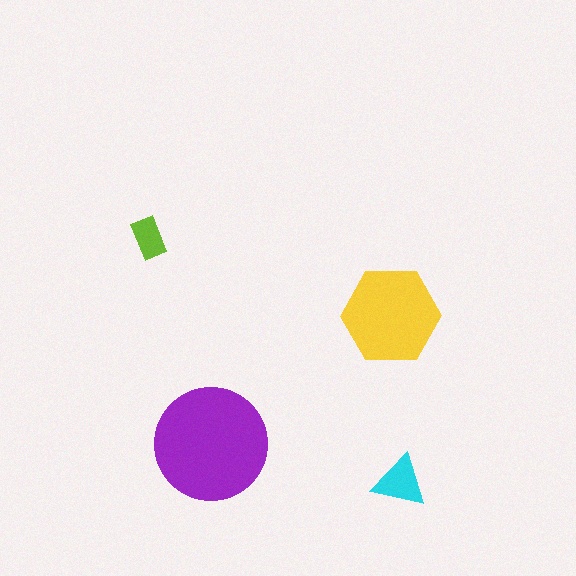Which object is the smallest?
The lime rectangle.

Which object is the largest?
The purple circle.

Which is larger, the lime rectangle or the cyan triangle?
The cyan triangle.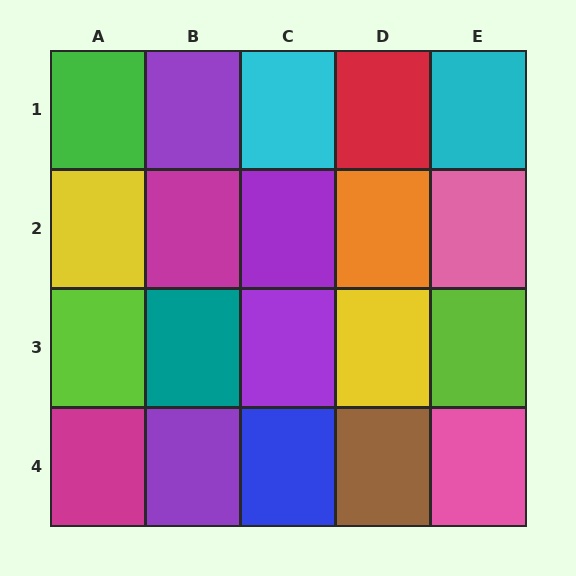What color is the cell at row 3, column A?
Lime.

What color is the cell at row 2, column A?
Yellow.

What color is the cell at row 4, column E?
Pink.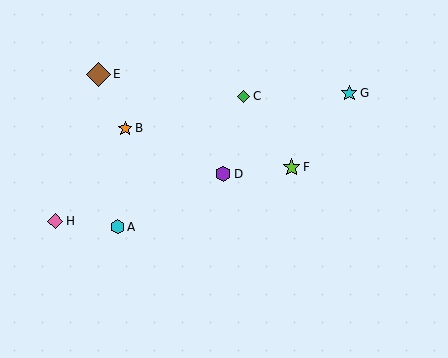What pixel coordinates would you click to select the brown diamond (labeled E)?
Click at (99, 74) to select the brown diamond E.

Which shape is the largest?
The brown diamond (labeled E) is the largest.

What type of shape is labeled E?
Shape E is a brown diamond.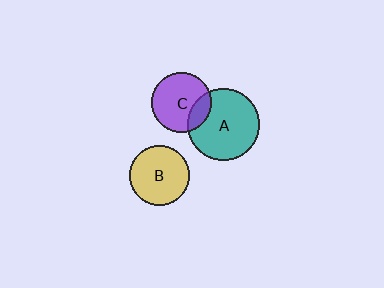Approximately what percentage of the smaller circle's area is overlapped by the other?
Approximately 20%.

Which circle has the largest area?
Circle A (teal).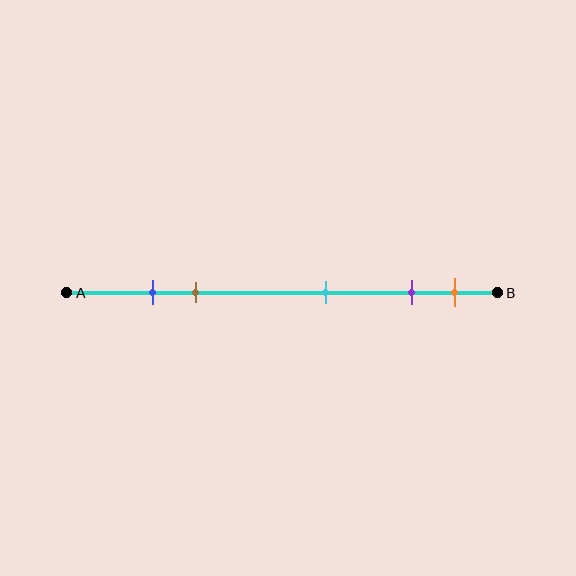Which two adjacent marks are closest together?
The blue and brown marks are the closest adjacent pair.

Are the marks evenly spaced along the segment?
No, the marks are not evenly spaced.